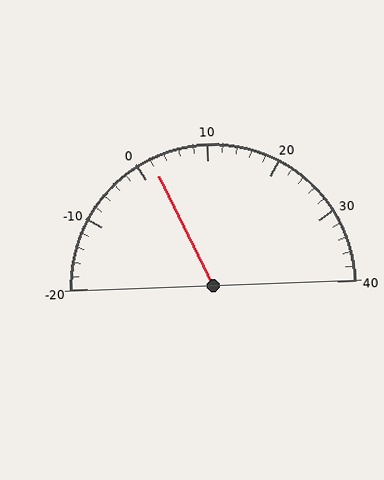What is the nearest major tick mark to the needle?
The nearest major tick mark is 0.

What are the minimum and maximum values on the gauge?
The gauge ranges from -20 to 40.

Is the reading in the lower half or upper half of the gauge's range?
The reading is in the lower half of the range (-20 to 40).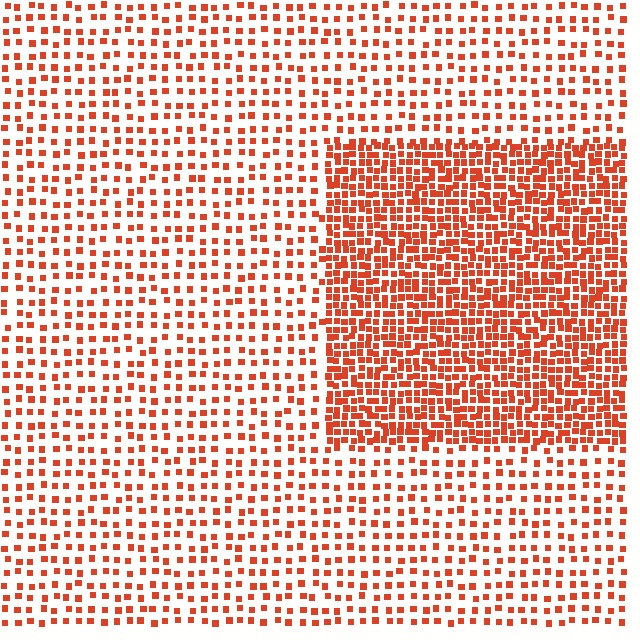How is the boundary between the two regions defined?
The boundary is defined by a change in element density (approximately 2.4x ratio). All elements are the same color, size, and shape.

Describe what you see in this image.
The image contains small red elements arranged at two different densities. A rectangle-shaped region is visible where the elements are more densely packed than the surrounding area.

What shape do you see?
I see a rectangle.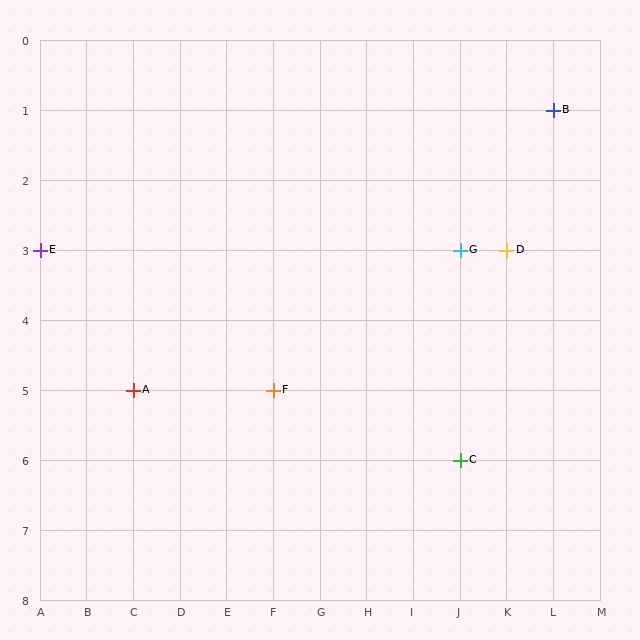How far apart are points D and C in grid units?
Points D and C are 1 column and 3 rows apart (about 3.2 grid units diagonally).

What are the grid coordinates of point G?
Point G is at grid coordinates (J, 3).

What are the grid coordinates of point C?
Point C is at grid coordinates (J, 6).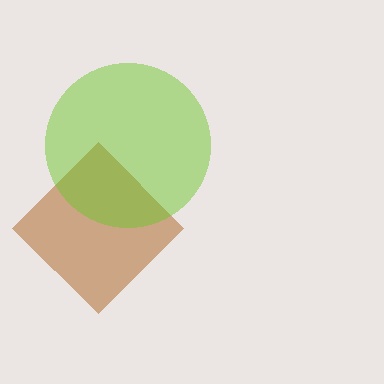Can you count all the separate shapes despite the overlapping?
Yes, there are 2 separate shapes.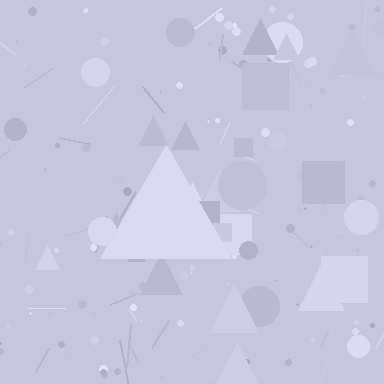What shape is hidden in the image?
A triangle is hidden in the image.